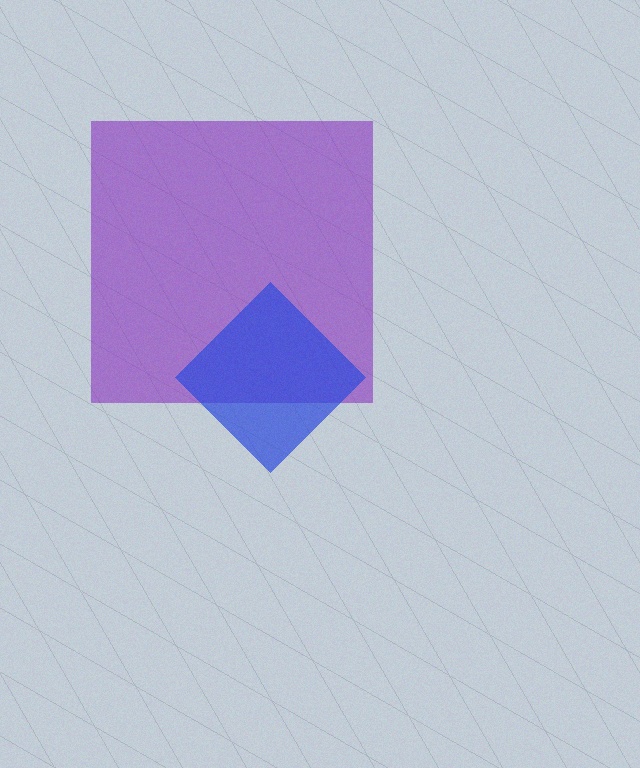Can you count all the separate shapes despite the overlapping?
Yes, there are 2 separate shapes.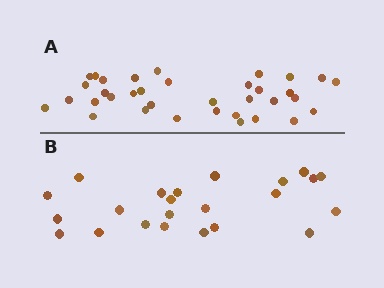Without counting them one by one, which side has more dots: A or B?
Region A (the top region) has more dots.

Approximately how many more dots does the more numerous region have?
Region A has roughly 12 or so more dots than region B.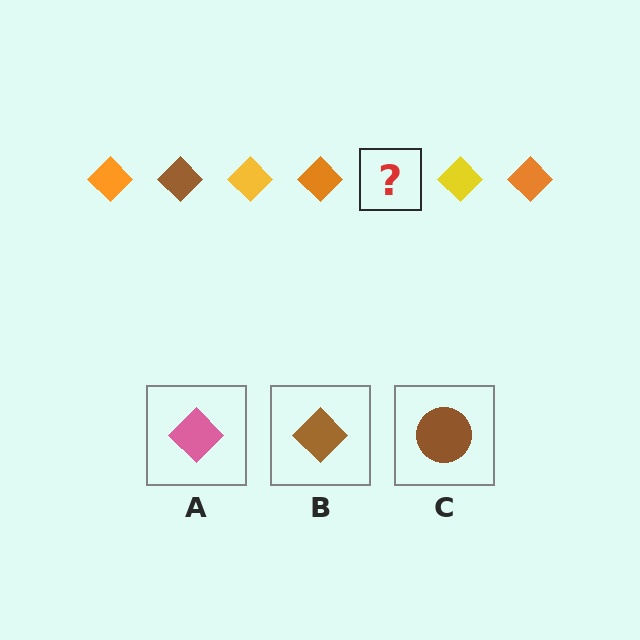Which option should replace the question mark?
Option B.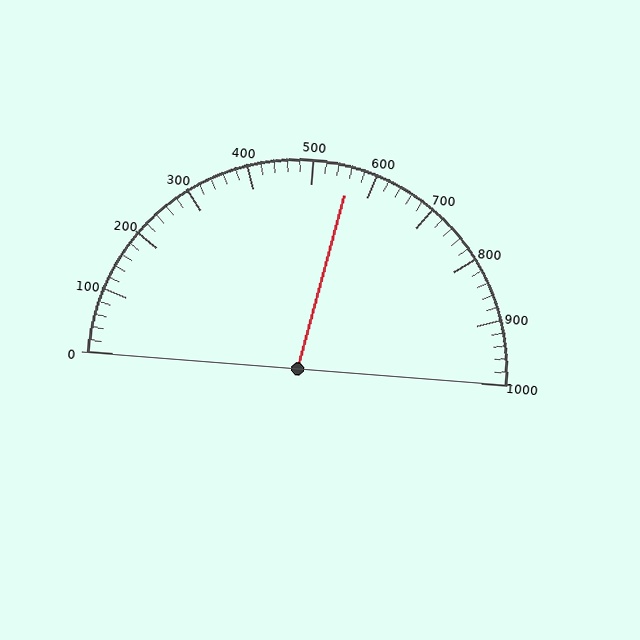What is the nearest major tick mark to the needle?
The nearest major tick mark is 600.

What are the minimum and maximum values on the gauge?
The gauge ranges from 0 to 1000.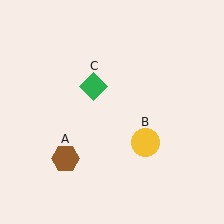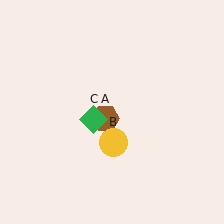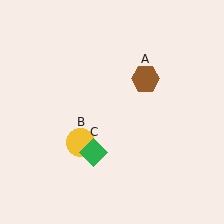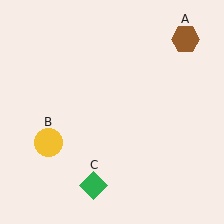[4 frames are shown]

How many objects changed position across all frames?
3 objects changed position: brown hexagon (object A), yellow circle (object B), green diamond (object C).